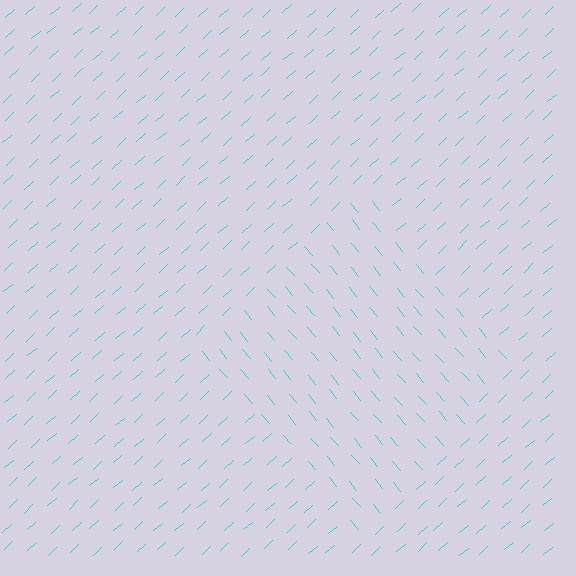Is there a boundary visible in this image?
Yes, there is a texture boundary formed by a change in line orientation.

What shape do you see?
I see a diamond.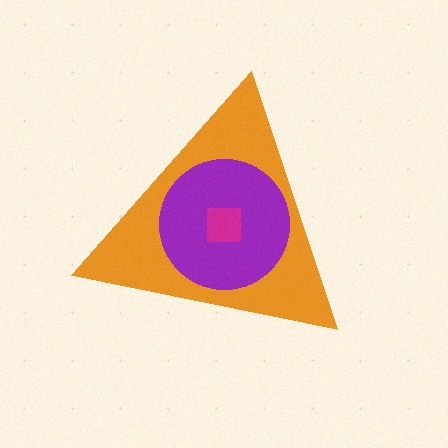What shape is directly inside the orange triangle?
The purple circle.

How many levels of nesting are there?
3.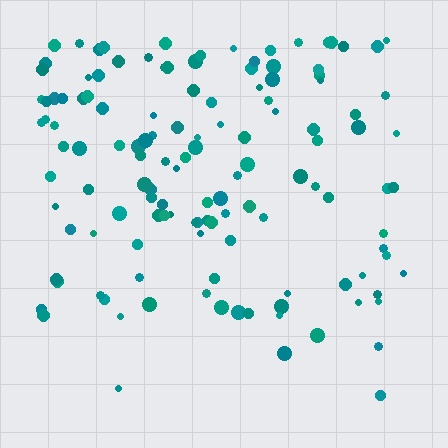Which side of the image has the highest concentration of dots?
The top.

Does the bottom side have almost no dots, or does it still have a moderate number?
Still a moderate number, just noticeably fewer than the top.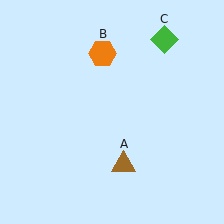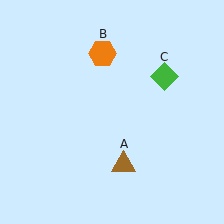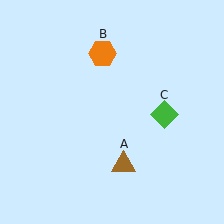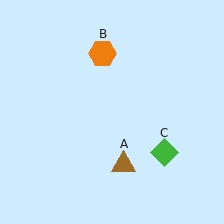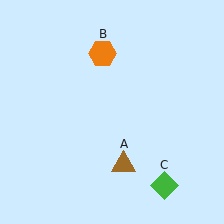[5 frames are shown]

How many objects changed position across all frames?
1 object changed position: green diamond (object C).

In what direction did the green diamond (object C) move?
The green diamond (object C) moved down.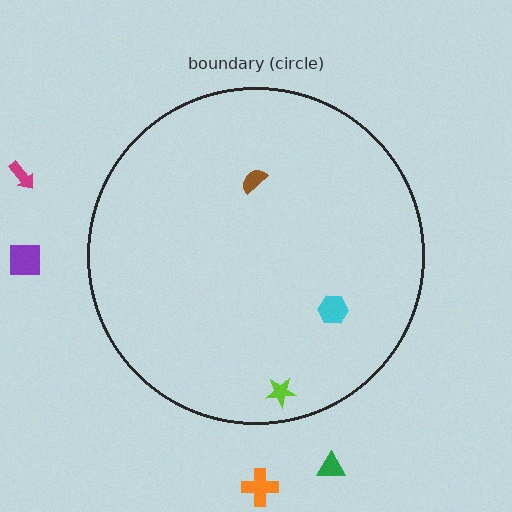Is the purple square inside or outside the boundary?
Outside.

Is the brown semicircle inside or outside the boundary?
Inside.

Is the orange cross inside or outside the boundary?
Outside.